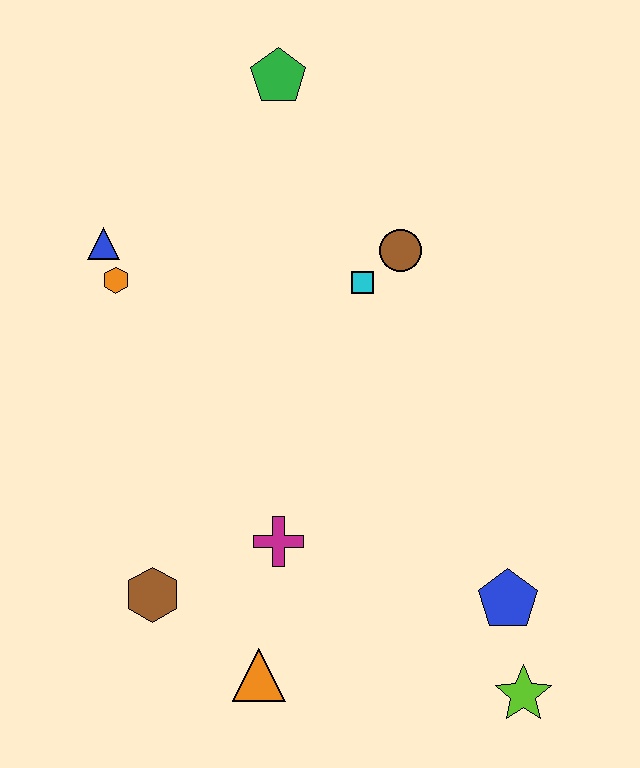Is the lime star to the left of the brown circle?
No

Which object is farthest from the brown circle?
The lime star is farthest from the brown circle.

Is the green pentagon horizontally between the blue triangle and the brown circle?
Yes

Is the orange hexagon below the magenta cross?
No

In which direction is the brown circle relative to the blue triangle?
The brown circle is to the right of the blue triangle.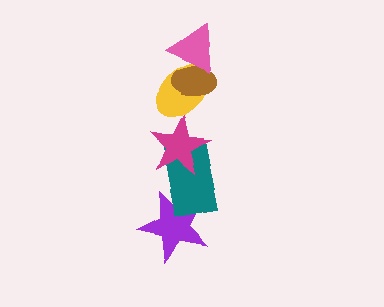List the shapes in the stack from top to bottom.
From top to bottom: the pink triangle, the brown ellipse, the yellow ellipse, the magenta star, the teal rectangle, the purple star.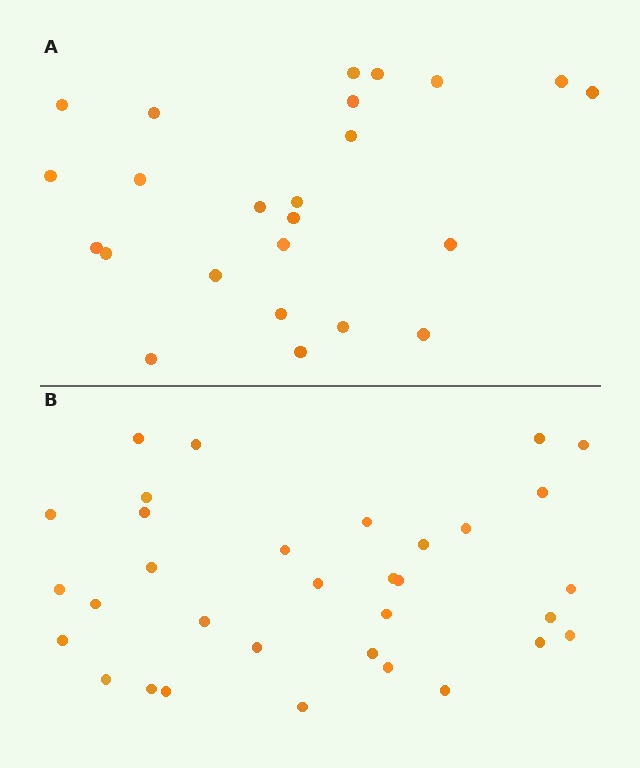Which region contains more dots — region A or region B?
Region B (the bottom region) has more dots.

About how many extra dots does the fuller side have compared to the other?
Region B has roughly 8 or so more dots than region A.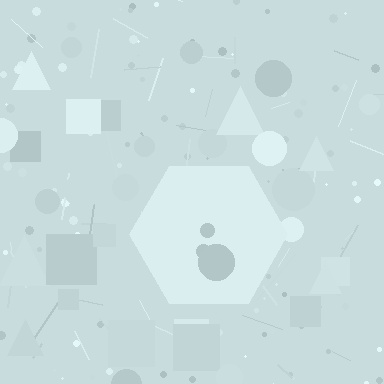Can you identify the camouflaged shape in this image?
The camouflaged shape is a hexagon.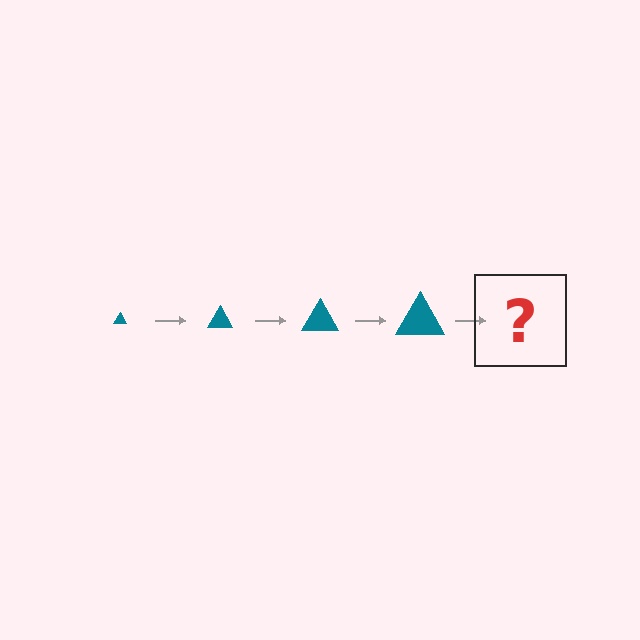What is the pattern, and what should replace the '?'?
The pattern is that the triangle gets progressively larger each step. The '?' should be a teal triangle, larger than the previous one.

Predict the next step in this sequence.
The next step is a teal triangle, larger than the previous one.